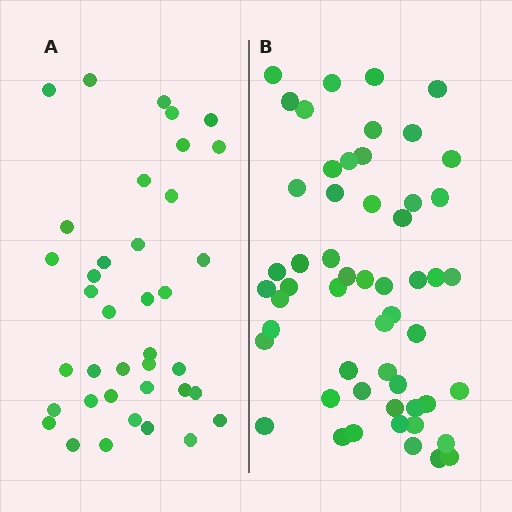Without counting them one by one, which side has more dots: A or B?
Region B (the right region) has more dots.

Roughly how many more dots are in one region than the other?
Region B has approximately 15 more dots than region A.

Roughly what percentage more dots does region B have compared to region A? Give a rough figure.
About 40% more.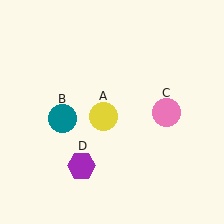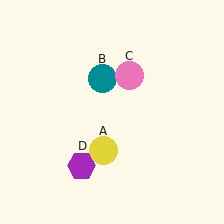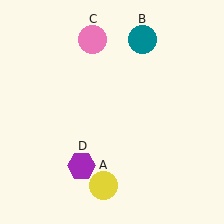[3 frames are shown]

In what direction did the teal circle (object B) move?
The teal circle (object B) moved up and to the right.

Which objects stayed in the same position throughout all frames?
Purple hexagon (object D) remained stationary.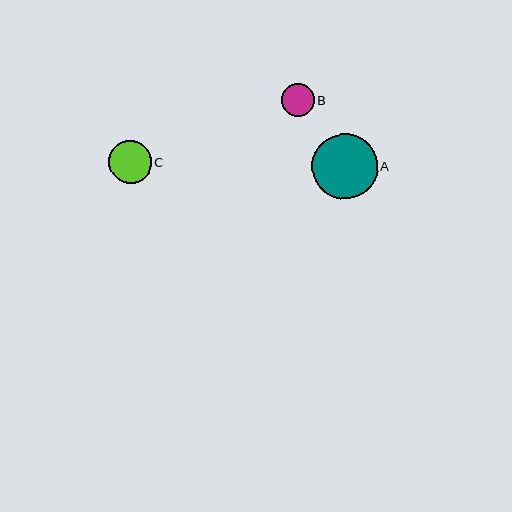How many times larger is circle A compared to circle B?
Circle A is approximately 2.0 times the size of circle B.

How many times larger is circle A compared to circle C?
Circle A is approximately 1.5 times the size of circle C.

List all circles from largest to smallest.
From largest to smallest: A, C, B.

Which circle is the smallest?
Circle B is the smallest with a size of approximately 33 pixels.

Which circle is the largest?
Circle A is the largest with a size of approximately 66 pixels.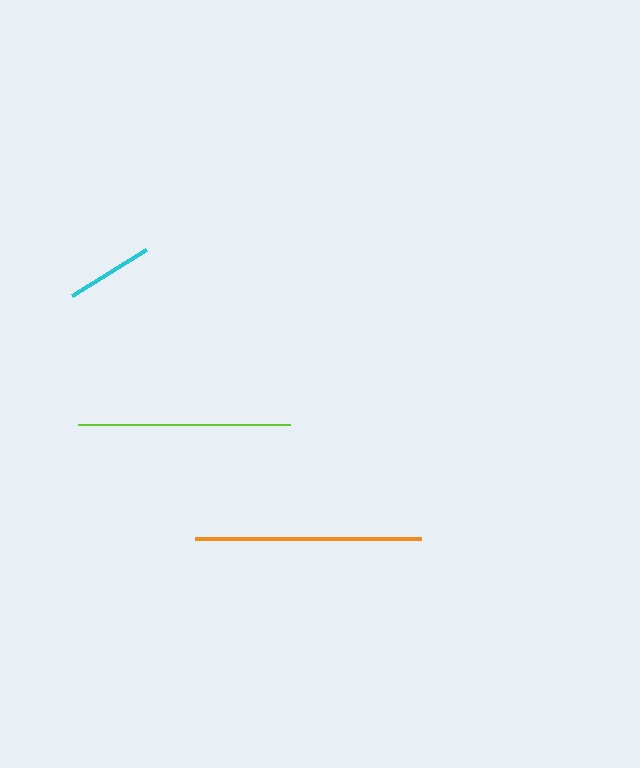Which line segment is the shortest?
The cyan line is the shortest at approximately 87 pixels.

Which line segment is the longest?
The orange line is the longest at approximately 226 pixels.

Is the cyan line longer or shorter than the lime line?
The lime line is longer than the cyan line.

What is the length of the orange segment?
The orange segment is approximately 226 pixels long.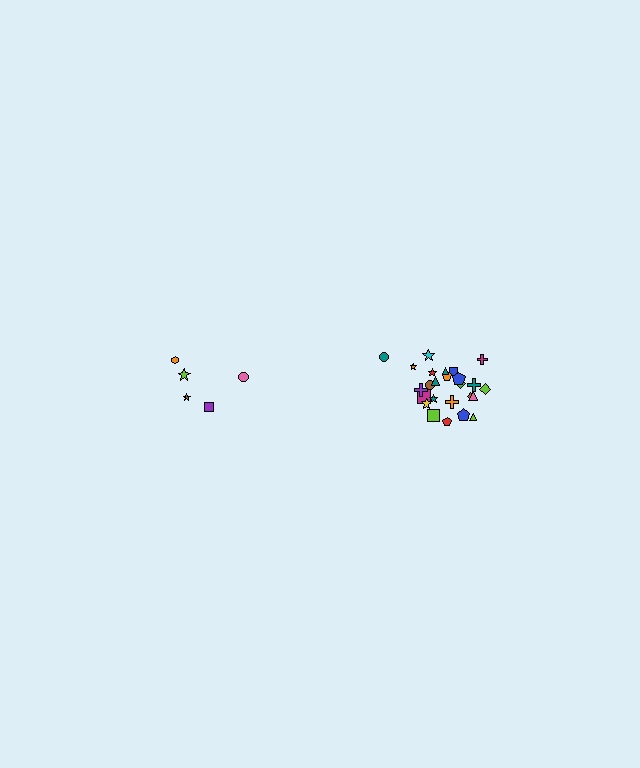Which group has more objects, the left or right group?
The right group.